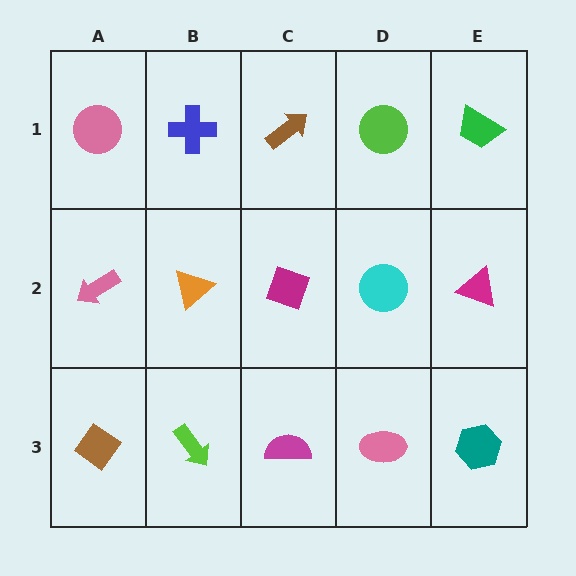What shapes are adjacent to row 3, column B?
An orange triangle (row 2, column B), a brown diamond (row 3, column A), a magenta semicircle (row 3, column C).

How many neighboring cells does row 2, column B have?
4.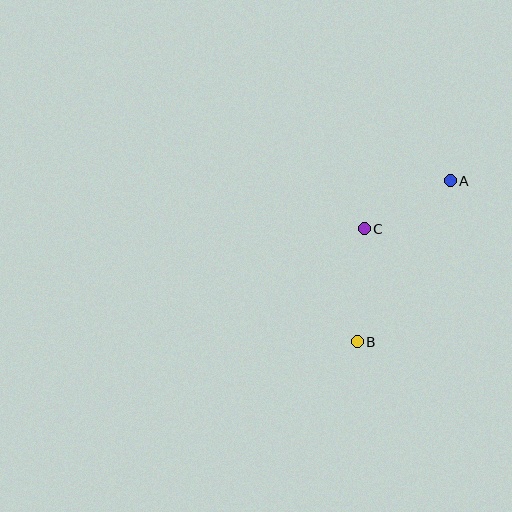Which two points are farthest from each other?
Points A and B are farthest from each other.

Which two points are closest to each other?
Points A and C are closest to each other.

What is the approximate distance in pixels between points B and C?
The distance between B and C is approximately 113 pixels.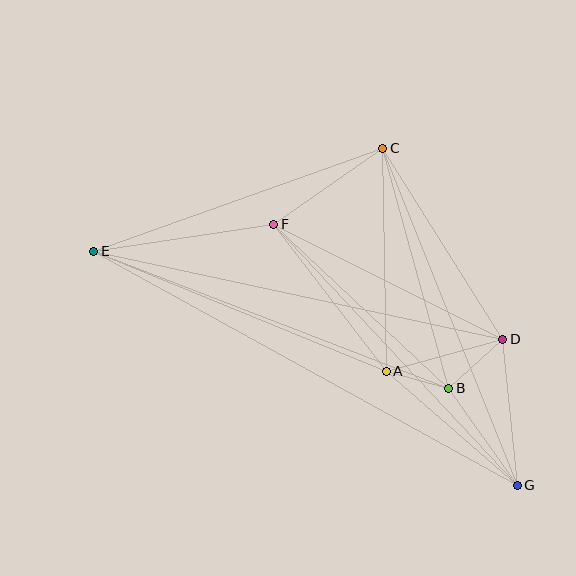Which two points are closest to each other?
Points A and B are closest to each other.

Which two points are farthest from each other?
Points E and G are farthest from each other.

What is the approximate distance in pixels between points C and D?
The distance between C and D is approximately 226 pixels.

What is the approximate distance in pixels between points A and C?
The distance between A and C is approximately 223 pixels.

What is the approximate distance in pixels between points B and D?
The distance between B and D is approximately 72 pixels.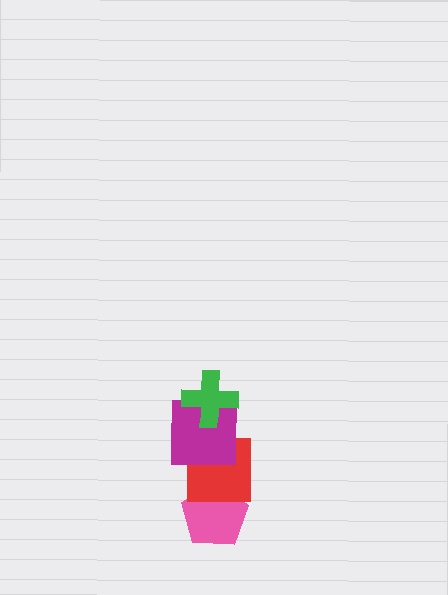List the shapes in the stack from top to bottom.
From top to bottom: the green cross, the magenta square, the red square, the pink pentagon.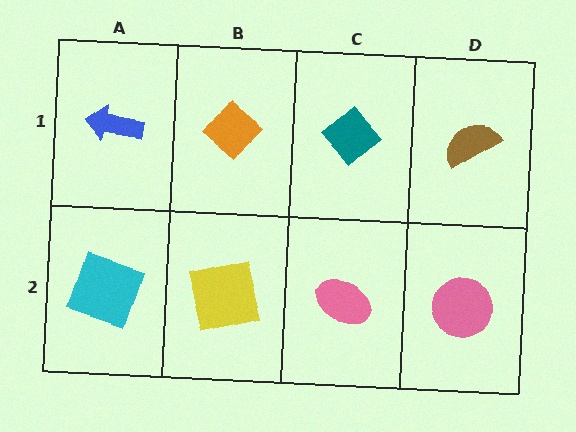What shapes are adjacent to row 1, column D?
A pink circle (row 2, column D), a teal diamond (row 1, column C).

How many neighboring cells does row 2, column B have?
3.